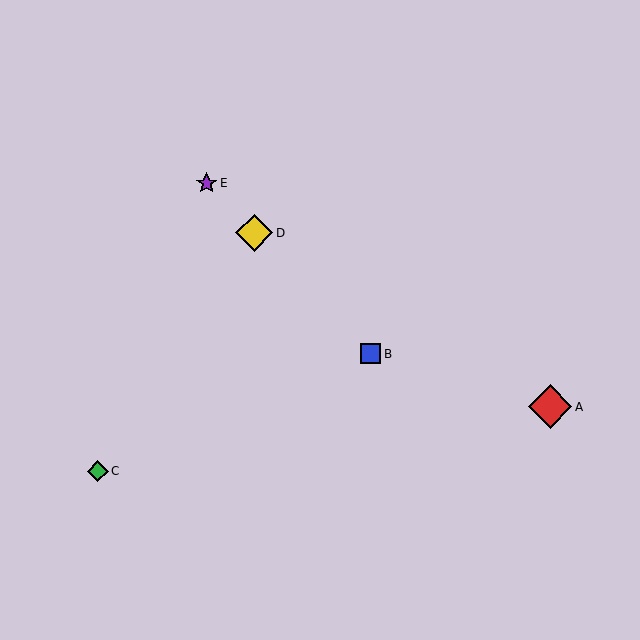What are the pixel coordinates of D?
Object D is at (254, 233).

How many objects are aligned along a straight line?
3 objects (B, D, E) are aligned along a straight line.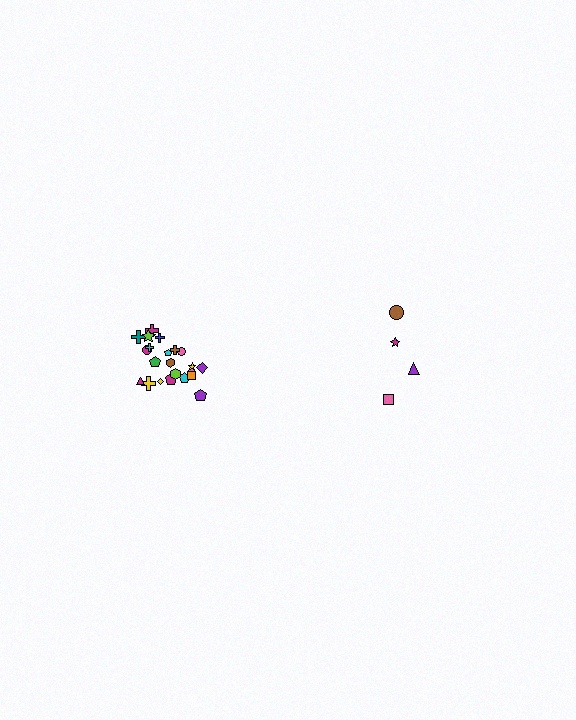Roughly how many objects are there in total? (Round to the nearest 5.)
Roughly 25 objects in total.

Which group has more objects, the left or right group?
The left group.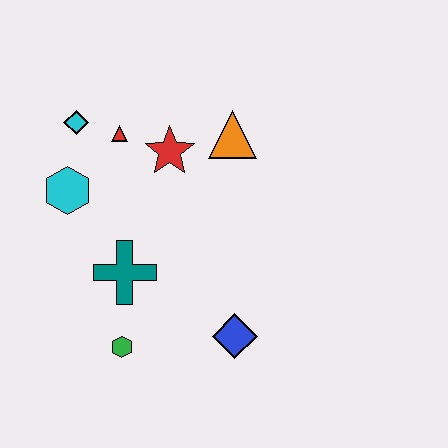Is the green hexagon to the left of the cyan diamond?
No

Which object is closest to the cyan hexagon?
The cyan diamond is closest to the cyan hexagon.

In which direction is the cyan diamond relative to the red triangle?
The cyan diamond is to the left of the red triangle.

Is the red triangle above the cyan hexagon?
Yes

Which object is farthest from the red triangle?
The blue diamond is farthest from the red triangle.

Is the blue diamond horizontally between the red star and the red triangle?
No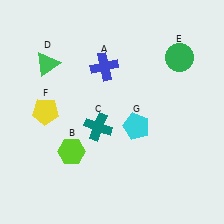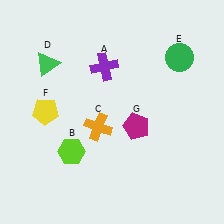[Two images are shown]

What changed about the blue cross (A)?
In Image 1, A is blue. In Image 2, it changed to purple.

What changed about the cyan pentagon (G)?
In Image 1, G is cyan. In Image 2, it changed to magenta.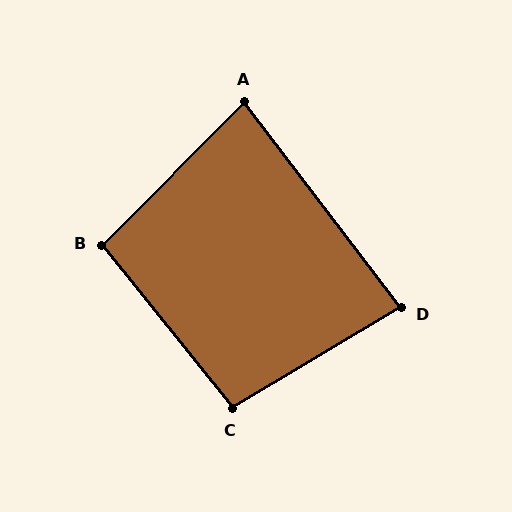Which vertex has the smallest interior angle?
A, at approximately 82 degrees.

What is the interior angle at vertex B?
Approximately 96 degrees (obtuse).